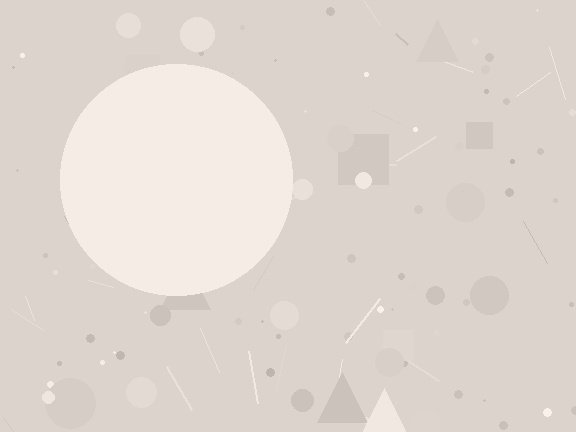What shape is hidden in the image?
A circle is hidden in the image.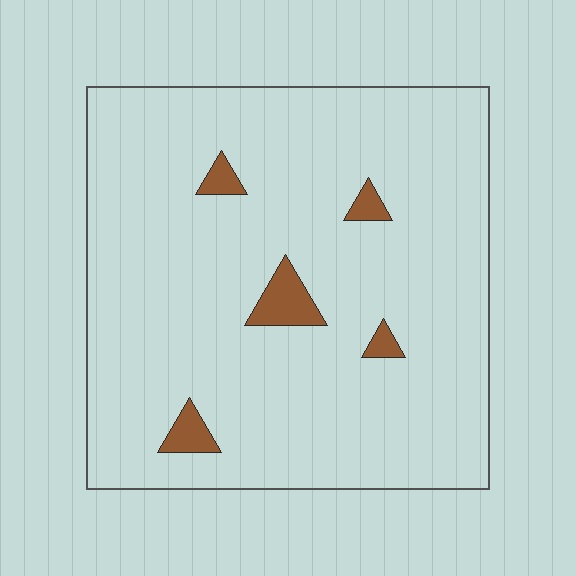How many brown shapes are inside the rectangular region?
5.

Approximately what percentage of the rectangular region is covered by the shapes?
Approximately 5%.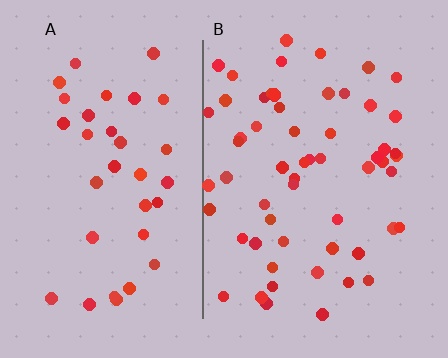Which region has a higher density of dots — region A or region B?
B (the right).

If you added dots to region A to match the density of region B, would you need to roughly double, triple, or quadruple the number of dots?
Approximately double.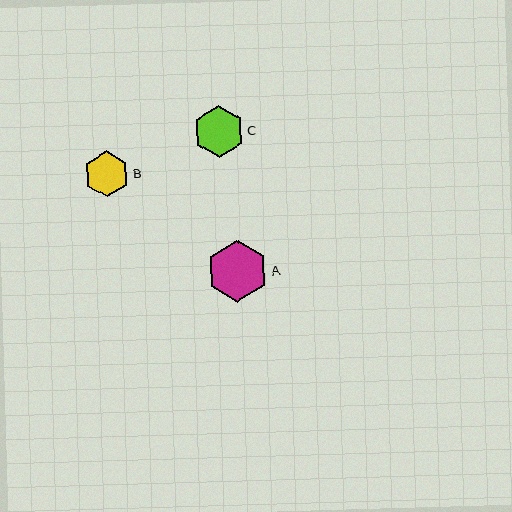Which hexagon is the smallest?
Hexagon B is the smallest with a size of approximately 46 pixels.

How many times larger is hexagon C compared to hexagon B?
Hexagon C is approximately 1.1 times the size of hexagon B.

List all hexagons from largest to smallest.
From largest to smallest: A, C, B.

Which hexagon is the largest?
Hexagon A is the largest with a size of approximately 61 pixels.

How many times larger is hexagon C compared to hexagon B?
Hexagon C is approximately 1.1 times the size of hexagon B.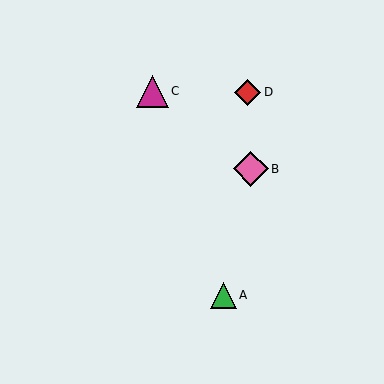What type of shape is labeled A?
Shape A is a green triangle.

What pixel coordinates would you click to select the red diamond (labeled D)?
Click at (248, 92) to select the red diamond D.